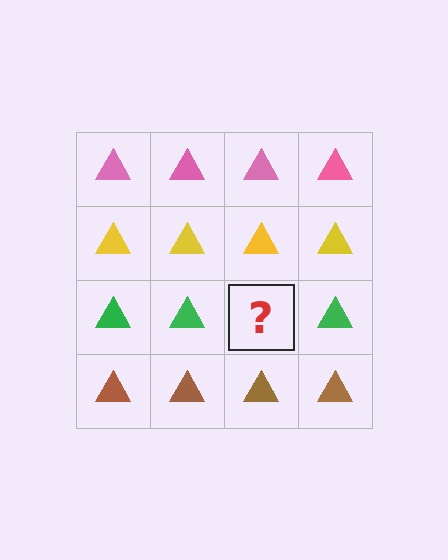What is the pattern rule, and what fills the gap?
The rule is that each row has a consistent color. The gap should be filled with a green triangle.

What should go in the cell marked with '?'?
The missing cell should contain a green triangle.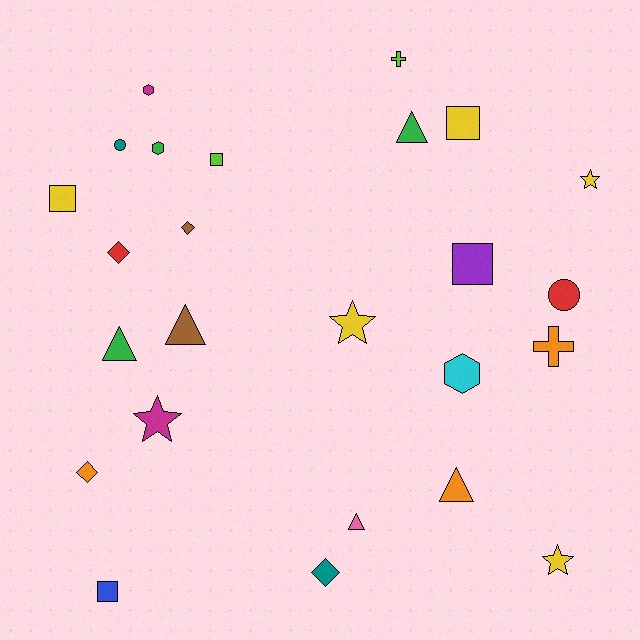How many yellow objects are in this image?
There are 5 yellow objects.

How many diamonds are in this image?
There are 4 diamonds.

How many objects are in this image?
There are 25 objects.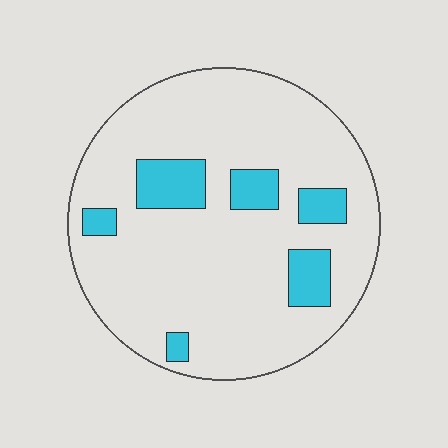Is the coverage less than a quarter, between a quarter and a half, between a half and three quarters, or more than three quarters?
Less than a quarter.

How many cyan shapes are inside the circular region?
6.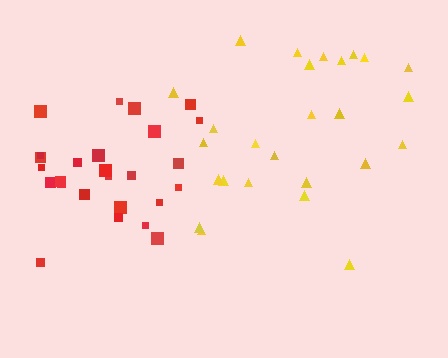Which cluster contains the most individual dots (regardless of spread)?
Red (26).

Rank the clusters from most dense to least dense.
red, yellow.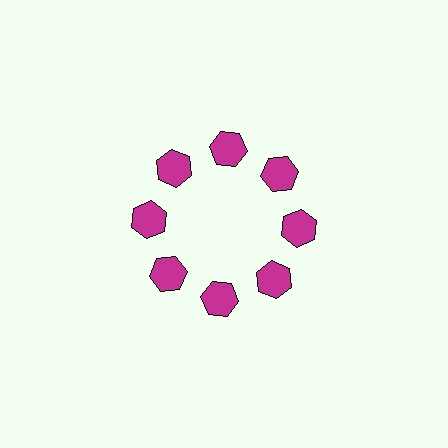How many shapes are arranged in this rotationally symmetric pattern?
There are 8 shapes, arranged in 8 groups of 1.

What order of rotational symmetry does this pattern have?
This pattern has 8-fold rotational symmetry.